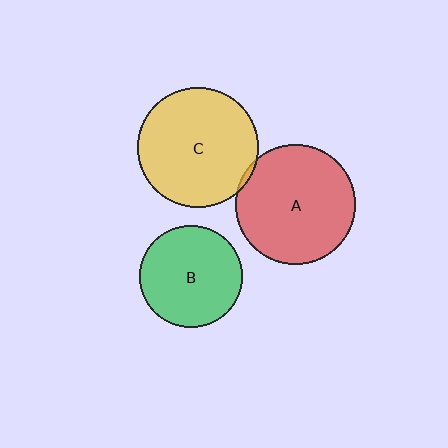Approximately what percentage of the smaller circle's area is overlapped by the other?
Approximately 5%.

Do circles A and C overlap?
Yes.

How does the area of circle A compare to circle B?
Approximately 1.4 times.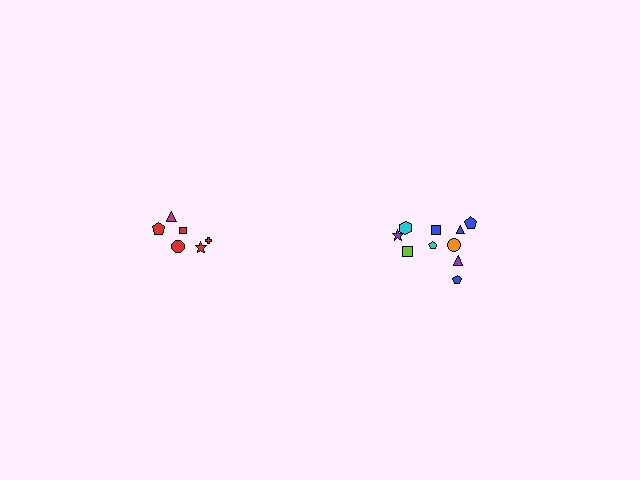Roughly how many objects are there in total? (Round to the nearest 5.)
Roughly 15 objects in total.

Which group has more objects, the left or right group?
The right group.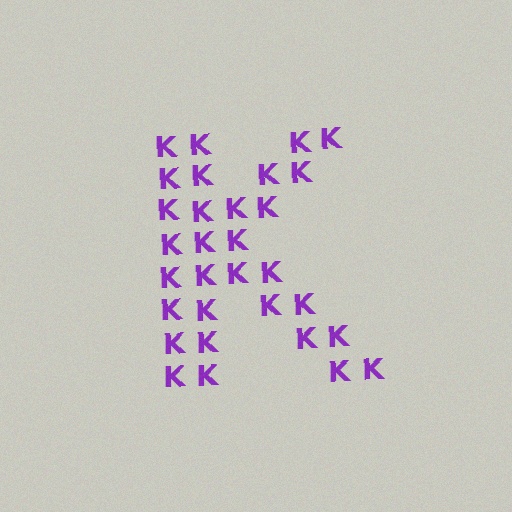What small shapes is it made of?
It is made of small letter K's.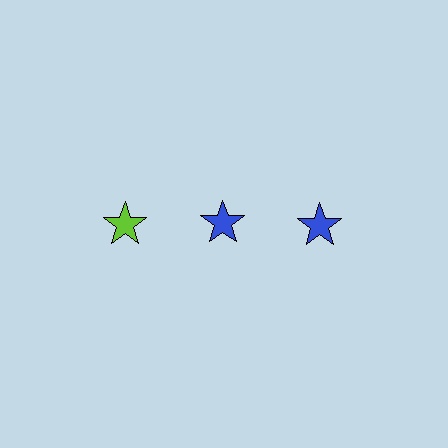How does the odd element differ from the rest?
It has a different color: lime instead of blue.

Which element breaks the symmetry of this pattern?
The lime star in the top row, leftmost column breaks the symmetry. All other shapes are blue stars.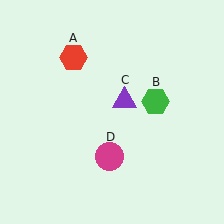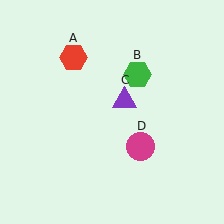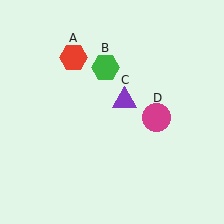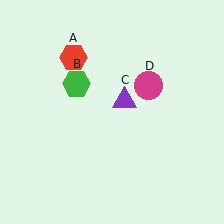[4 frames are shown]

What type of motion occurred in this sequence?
The green hexagon (object B), magenta circle (object D) rotated counterclockwise around the center of the scene.